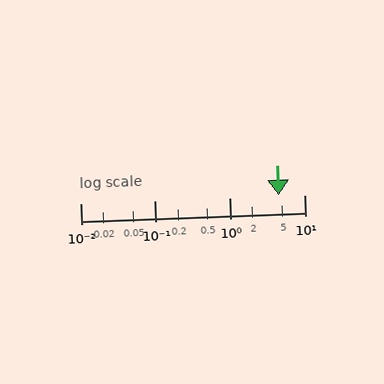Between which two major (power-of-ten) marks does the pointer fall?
The pointer is between 1 and 10.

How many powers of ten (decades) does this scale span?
The scale spans 3 decades, from 0.01 to 10.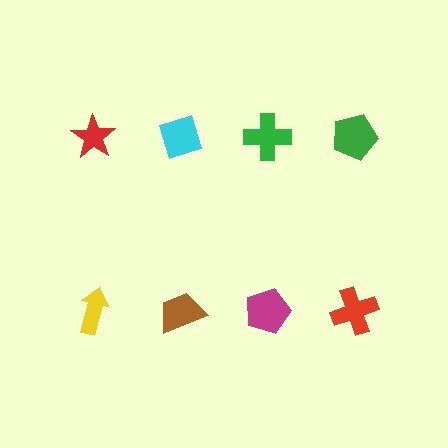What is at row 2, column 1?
A yellow arrow.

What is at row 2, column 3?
A magenta pentagon.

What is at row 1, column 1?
A red star.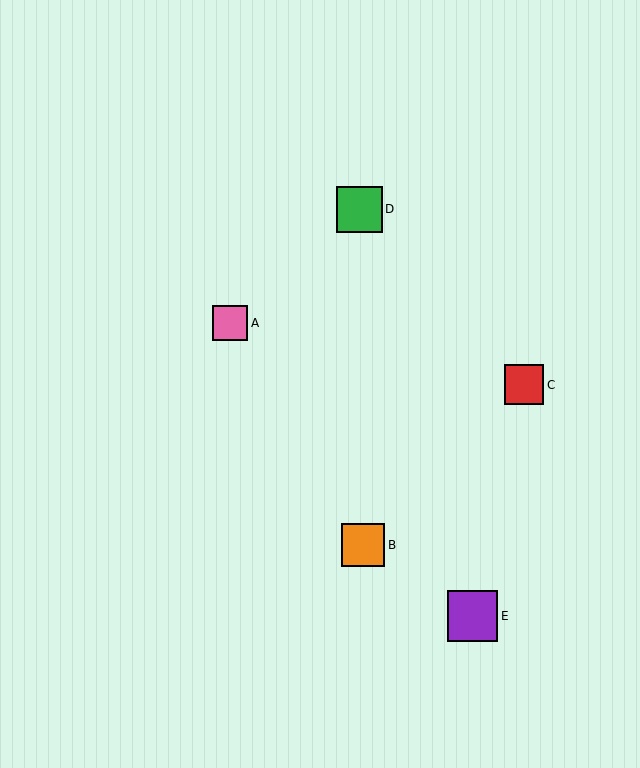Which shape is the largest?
The purple square (labeled E) is the largest.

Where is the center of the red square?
The center of the red square is at (524, 385).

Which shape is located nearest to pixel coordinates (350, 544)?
The orange square (labeled B) at (363, 545) is nearest to that location.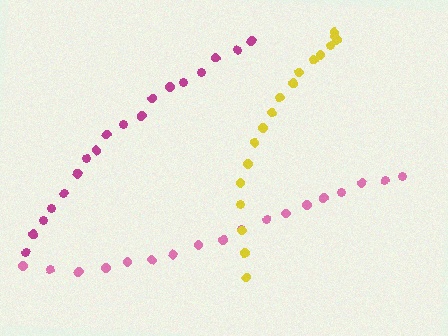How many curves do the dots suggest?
There are 3 distinct paths.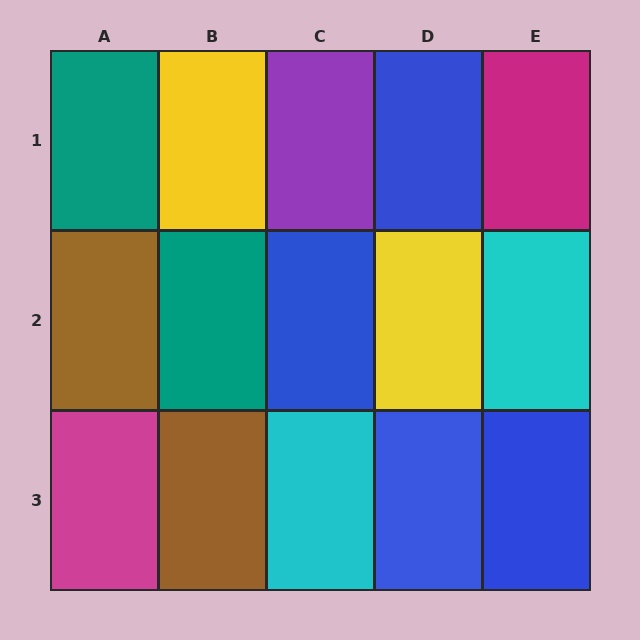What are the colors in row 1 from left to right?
Teal, yellow, purple, blue, magenta.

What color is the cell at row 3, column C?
Cyan.